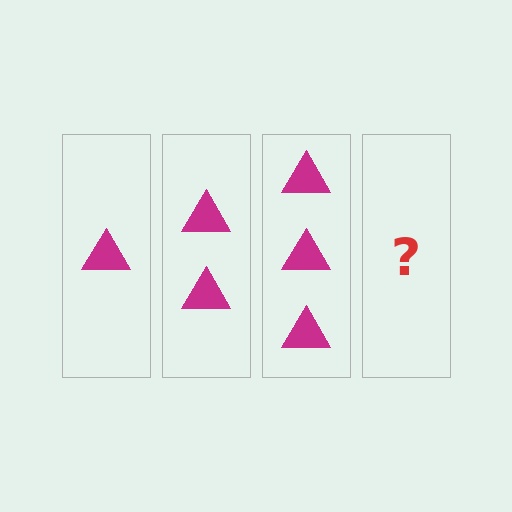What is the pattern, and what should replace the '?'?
The pattern is that each step adds one more triangle. The '?' should be 4 triangles.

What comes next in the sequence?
The next element should be 4 triangles.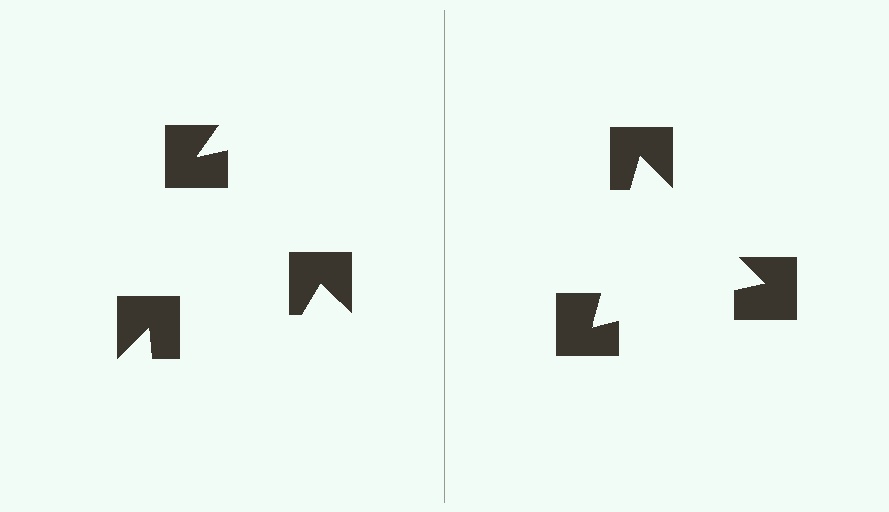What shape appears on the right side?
An illusory triangle.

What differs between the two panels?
The notched squares are positioned identically on both sides; only the wedge orientations differ. On the right they align to a triangle; on the left they are misaligned.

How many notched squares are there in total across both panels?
6 — 3 on each side.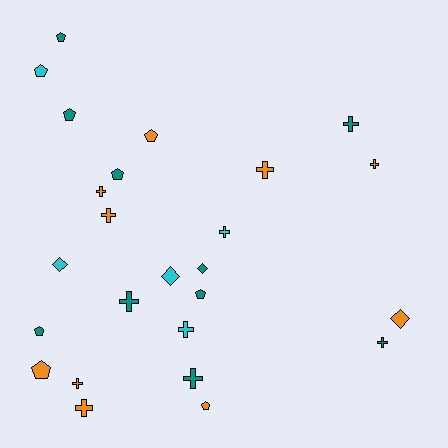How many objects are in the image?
There are 25 objects.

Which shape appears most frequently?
Cross, with 12 objects.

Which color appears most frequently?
Teal, with 10 objects.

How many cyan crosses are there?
There are 2 cyan crosses.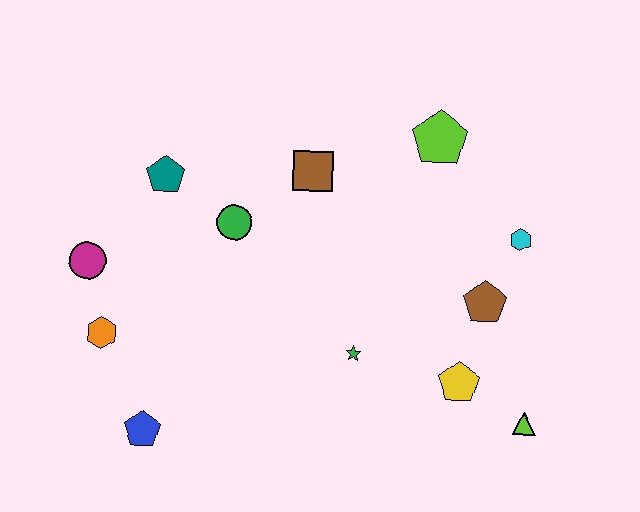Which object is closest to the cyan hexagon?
The brown pentagon is closest to the cyan hexagon.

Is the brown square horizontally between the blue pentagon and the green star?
Yes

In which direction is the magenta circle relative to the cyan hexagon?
The magenta circle is to the left of the cyan hexagon.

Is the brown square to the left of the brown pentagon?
Yes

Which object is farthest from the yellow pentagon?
The magenta circle is farthest from the yellow pentagon.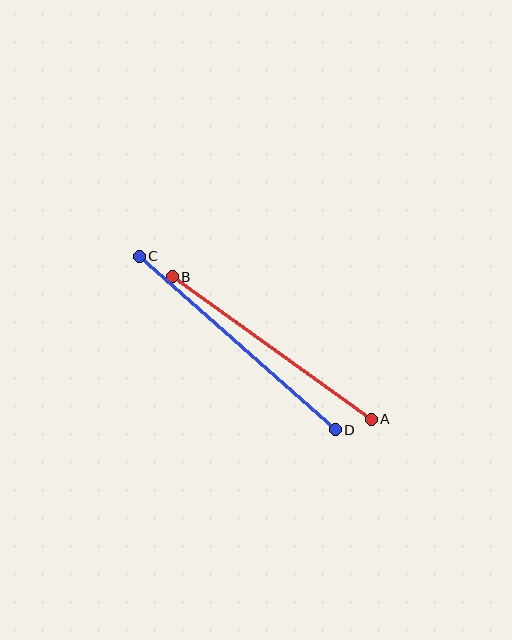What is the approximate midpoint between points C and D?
The midpoint is at approximately (237, 343) pixels.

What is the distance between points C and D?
The distance is approximately 262 pixels.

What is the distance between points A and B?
The distance is approximately 245 pixels.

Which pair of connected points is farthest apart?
Points C and D are farthest apart.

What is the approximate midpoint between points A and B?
The midpoint is at approximately (272, 348) pixels.